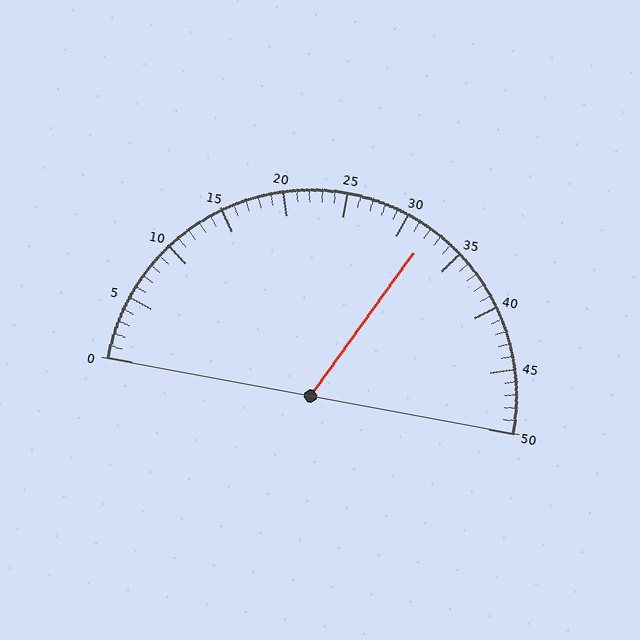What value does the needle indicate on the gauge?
The needle indicates approximately 32.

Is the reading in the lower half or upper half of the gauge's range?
The reading is in the upper half of the range (0 to 50).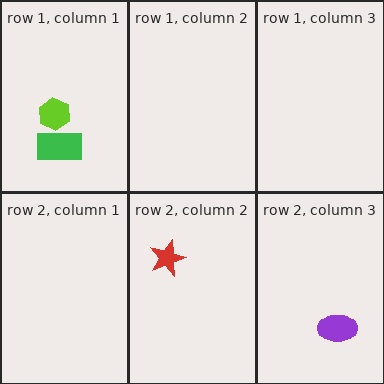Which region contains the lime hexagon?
The row 1, column 1 region.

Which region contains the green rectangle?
The row 1, column 1 region.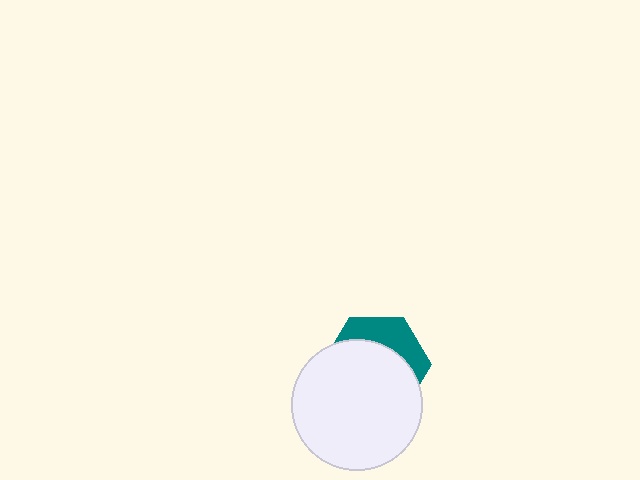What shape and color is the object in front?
The object in front is a white circle.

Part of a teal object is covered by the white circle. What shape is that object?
It is a hexagon.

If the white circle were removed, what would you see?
You would see the complete teal hexagon.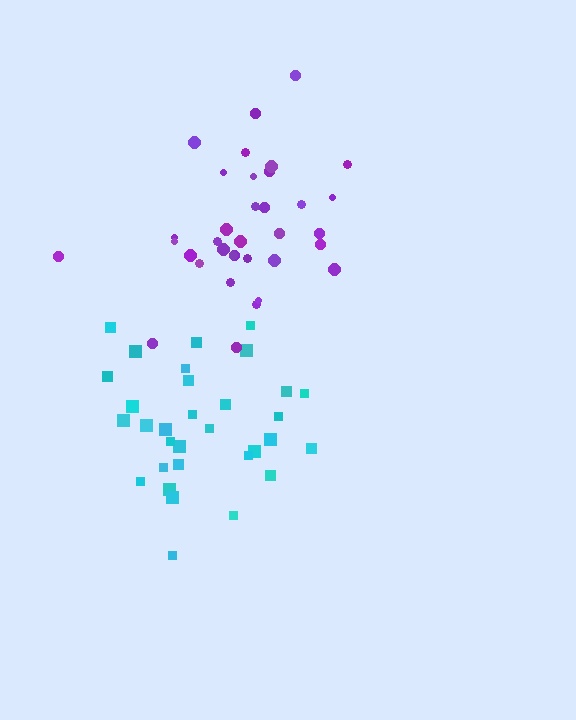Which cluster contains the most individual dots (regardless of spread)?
Purple (35).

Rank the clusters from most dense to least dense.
purple, cyan.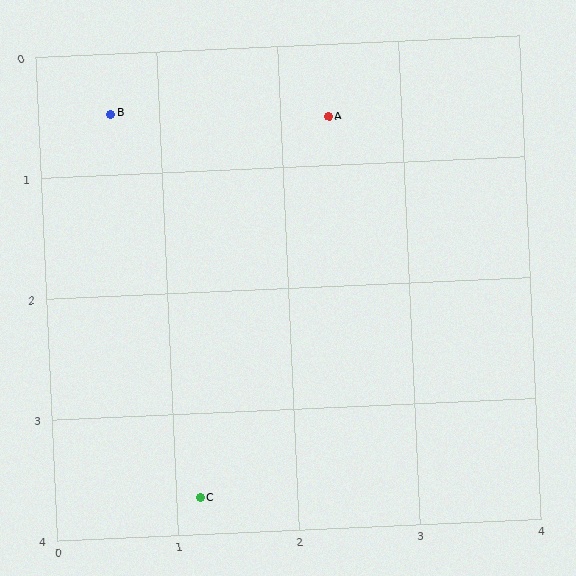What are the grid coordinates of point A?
Point A is at approximately (2.4, 0.6).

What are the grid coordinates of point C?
Point C is at approximately (1.2, 3.7).